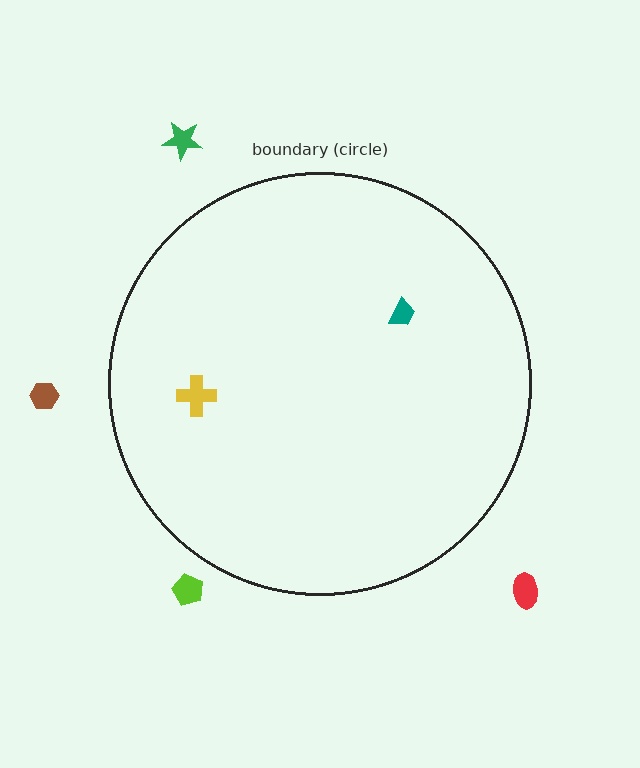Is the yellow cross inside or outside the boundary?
Inside.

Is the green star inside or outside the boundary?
Outside.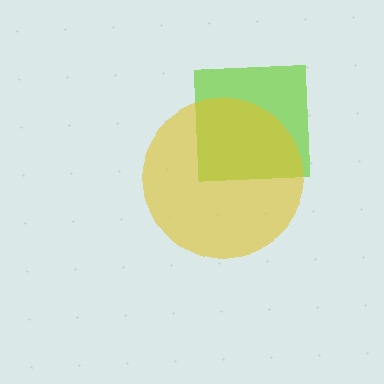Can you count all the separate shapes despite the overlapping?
Yes, there are 2 separate shapes.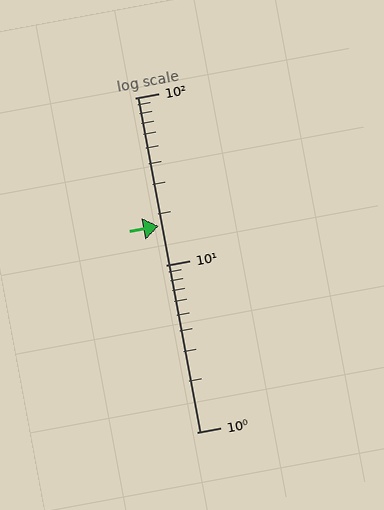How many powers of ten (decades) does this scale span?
The scale spans 2 decades, from 1 to 100.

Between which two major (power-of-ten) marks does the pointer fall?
The pointer is between 10 and 100.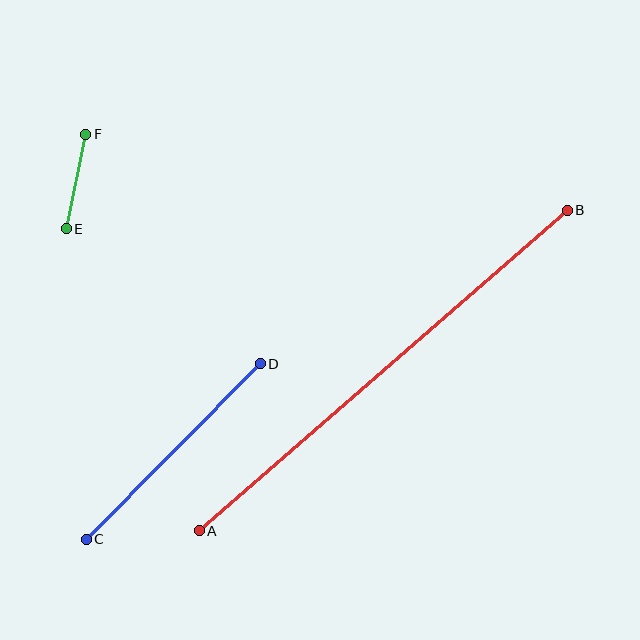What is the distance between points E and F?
The distance is approximately 96 pixels.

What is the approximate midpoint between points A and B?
The midpoint is at approximately (383, 370) pixels.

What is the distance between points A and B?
The distance is approximately 488 pixels.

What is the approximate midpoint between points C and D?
The midpoint is at approximately (173, 452) pixels.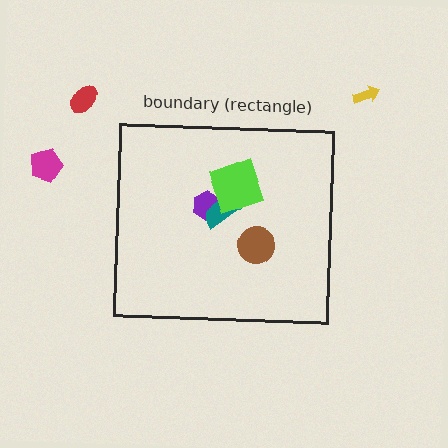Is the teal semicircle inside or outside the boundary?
Inside.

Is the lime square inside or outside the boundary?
Inside.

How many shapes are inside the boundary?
4 inside, 3 outside.